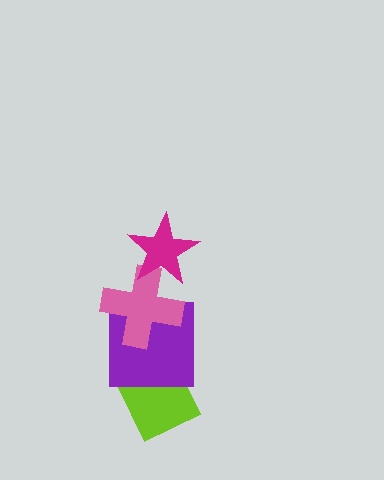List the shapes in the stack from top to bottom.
From top to bottom: the magenta star, the pink cross, the purple square, the lime diamond.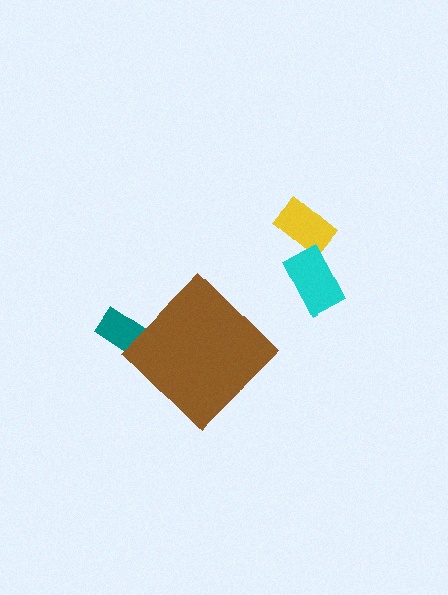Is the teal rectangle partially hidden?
Yes, the teal rectangle is partially hidden behind the brown diamond.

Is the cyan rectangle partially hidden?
No, the cyan rectangle is fully visible.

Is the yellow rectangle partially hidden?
No, the yellow rectangle is fully visible.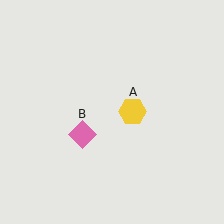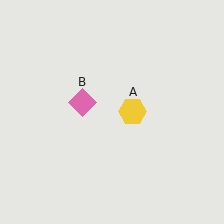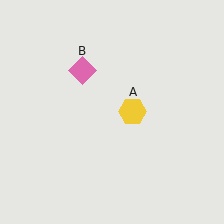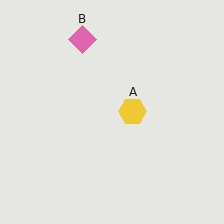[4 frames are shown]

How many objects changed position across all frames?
1 object changed position: pink diamond (object B).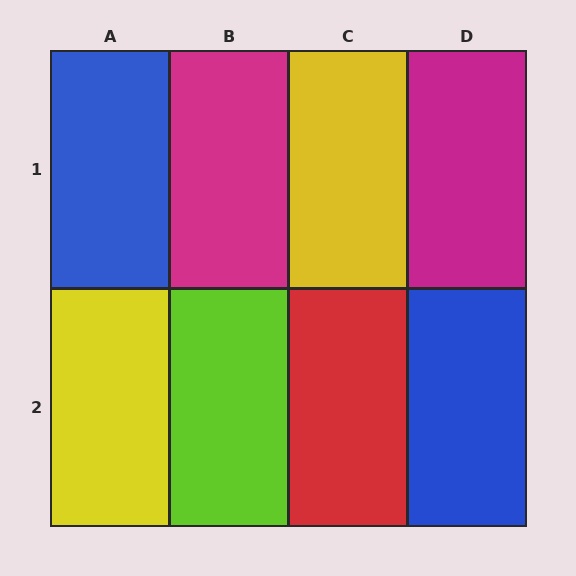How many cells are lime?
1 cell is lime.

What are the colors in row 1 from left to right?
Blue, magenta, yellow, magenta.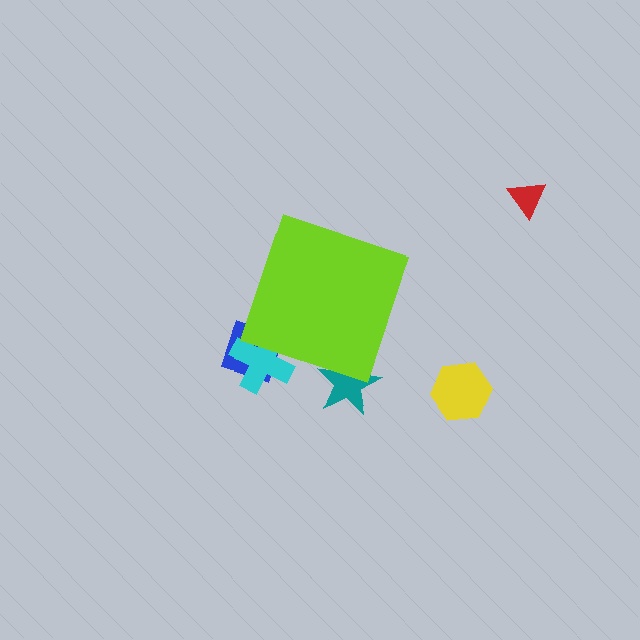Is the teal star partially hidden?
Yes, the teal star is partially hidden behind the lime diamond.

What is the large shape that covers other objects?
A lime diamond.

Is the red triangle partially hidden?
No, the red triangle is fully visible.